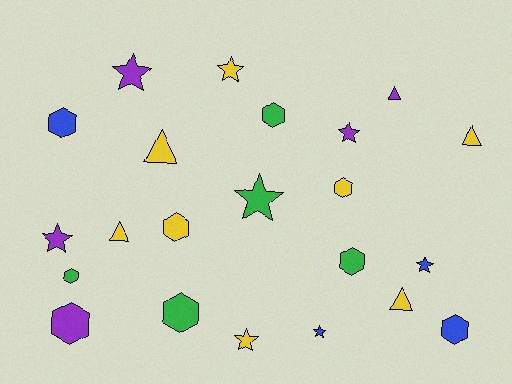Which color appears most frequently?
Yellow, with 8 objects.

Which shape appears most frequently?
Hexagon, with 9 objects.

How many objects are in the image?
There are 22 objects.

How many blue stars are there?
There are 2 blue stars.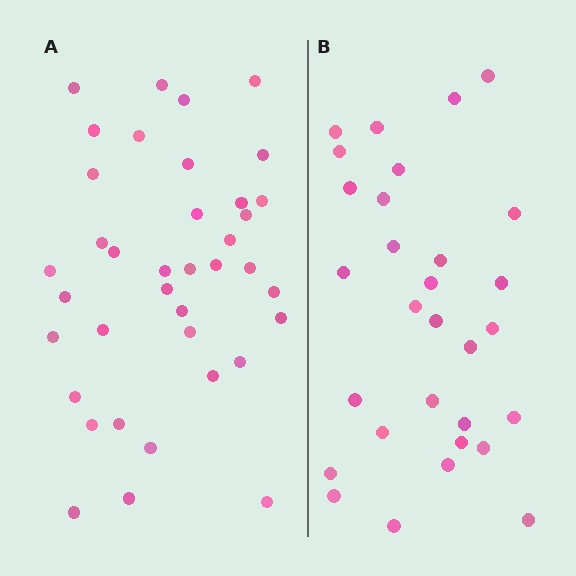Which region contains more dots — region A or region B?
Region A (the left region) has more dots.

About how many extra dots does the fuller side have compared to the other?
Region A has roughly 8 or so more dots than region B.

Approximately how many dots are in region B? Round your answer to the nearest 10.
About 30 dots.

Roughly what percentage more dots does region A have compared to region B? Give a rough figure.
About 25% more.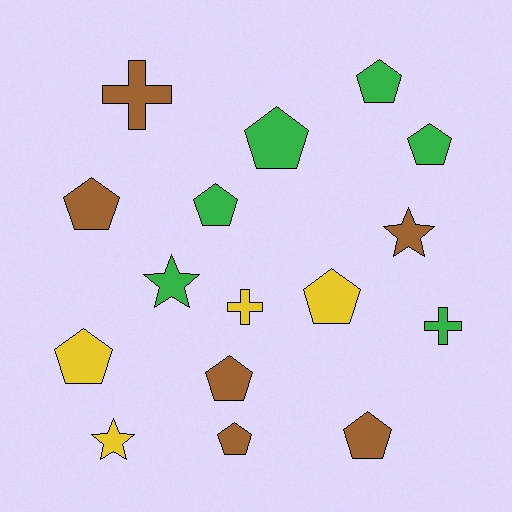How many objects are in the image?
There are 16 objects.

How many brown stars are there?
There is 1 brown star.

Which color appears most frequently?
Green, with 6 objects.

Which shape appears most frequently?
Pentagon, with 10 objects.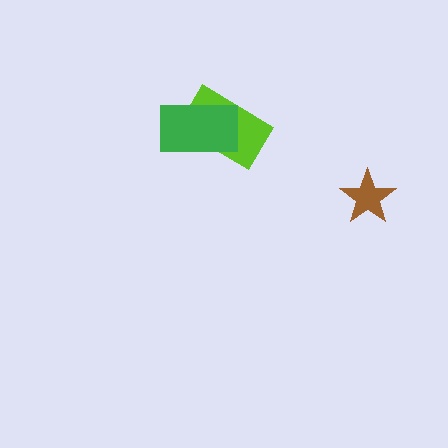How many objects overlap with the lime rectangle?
1 object overlaps with the lime rectangle.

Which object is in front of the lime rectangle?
The green rectangle is in front of the lime rectangle.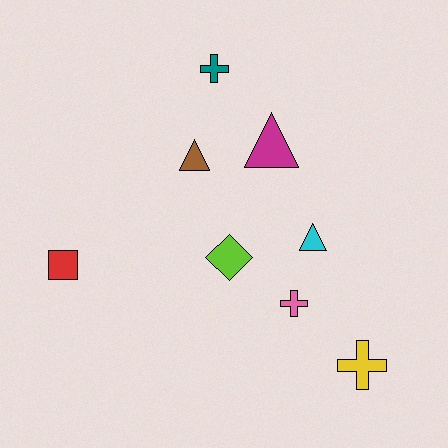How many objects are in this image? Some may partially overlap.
There are 8 objects.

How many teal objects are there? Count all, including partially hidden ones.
There is 1 teal object.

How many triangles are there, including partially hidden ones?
There are 3 triangles.